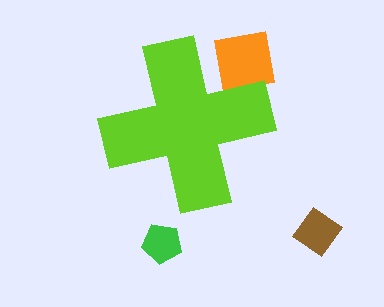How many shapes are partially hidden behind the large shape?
1 shape is partially hidden.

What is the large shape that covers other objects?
A lime cross.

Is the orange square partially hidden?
Yes, the orange square is partially hidden behind the lime cross.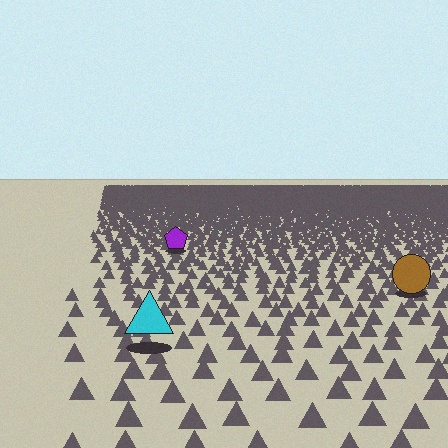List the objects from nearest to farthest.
From nearest to farthest: the cyan triangle, the brown circle, the purple pentagon.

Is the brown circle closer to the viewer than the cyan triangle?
No. The cyan triangle is closer — you can tell from the texture gradient: the ground texture is coarser near it.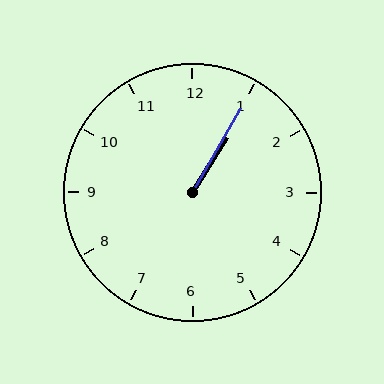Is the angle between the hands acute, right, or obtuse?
It is acute.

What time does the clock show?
1:05.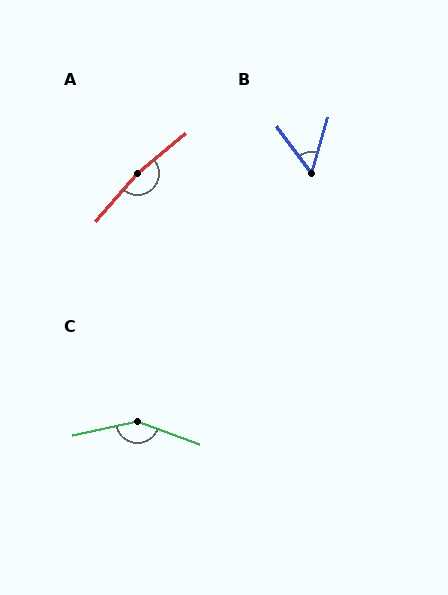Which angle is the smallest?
B, at approximately 52 degrees.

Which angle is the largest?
A, at approximately 170 degrees.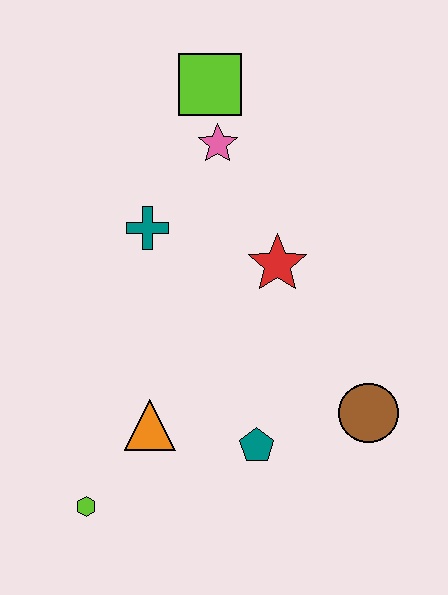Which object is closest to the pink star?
The lime square is closest to the pink star.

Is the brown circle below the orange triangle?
No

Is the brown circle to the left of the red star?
No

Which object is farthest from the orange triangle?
The lime square is farthest from the orange triangle.